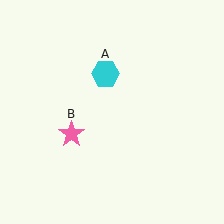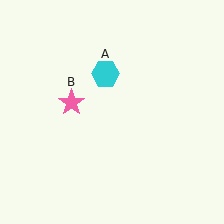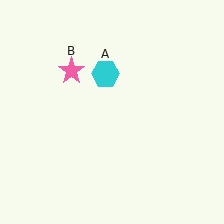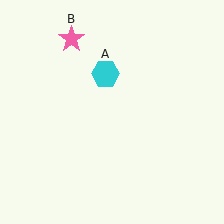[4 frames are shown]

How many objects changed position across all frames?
1 object changed position: pink star (object B).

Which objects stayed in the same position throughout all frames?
Cyan hexagon (object A) remained stationary.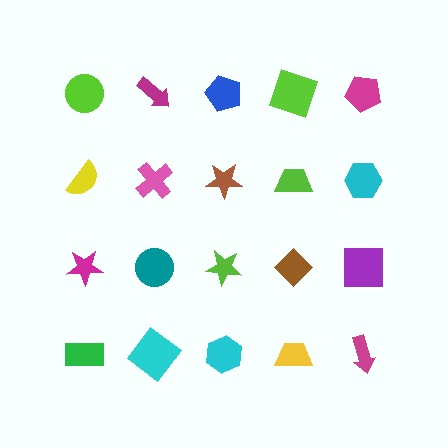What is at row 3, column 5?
A purple square.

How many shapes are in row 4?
5 shapes.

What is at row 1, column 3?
A blue pentagon.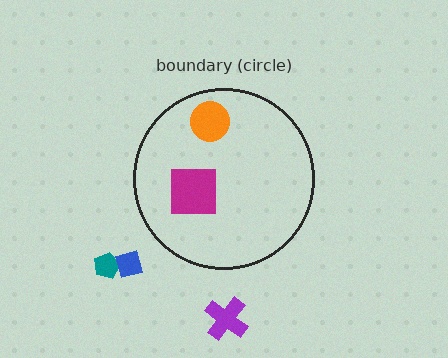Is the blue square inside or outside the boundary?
Outside.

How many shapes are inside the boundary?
2 inside, 3 outside.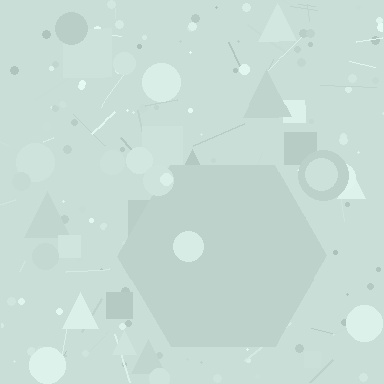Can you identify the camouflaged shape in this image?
The camouflaged shape is a hexagon.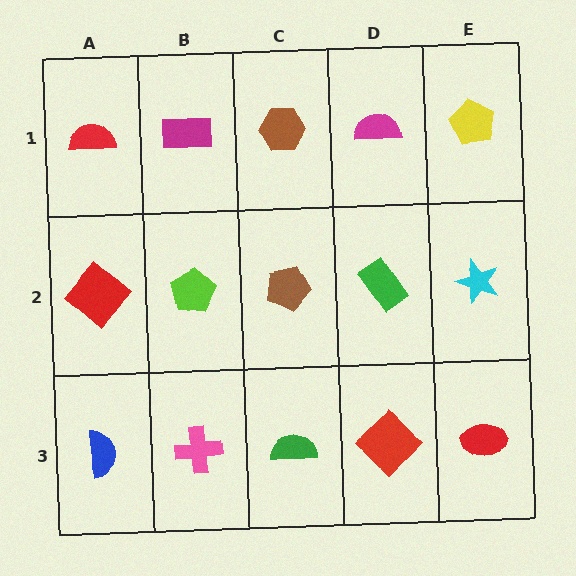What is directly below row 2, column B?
A pink cross.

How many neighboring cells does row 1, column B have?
3.